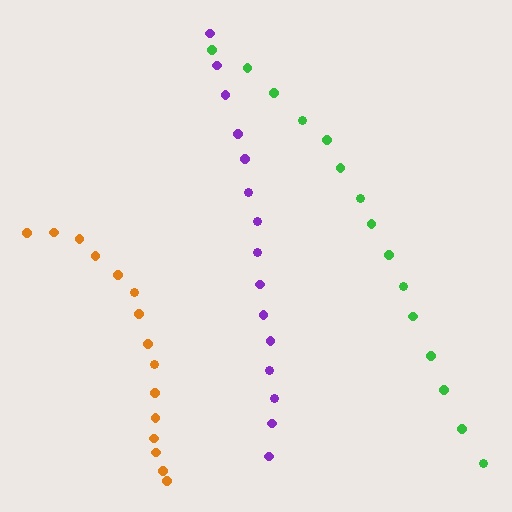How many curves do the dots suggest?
There are 3 distinct paths.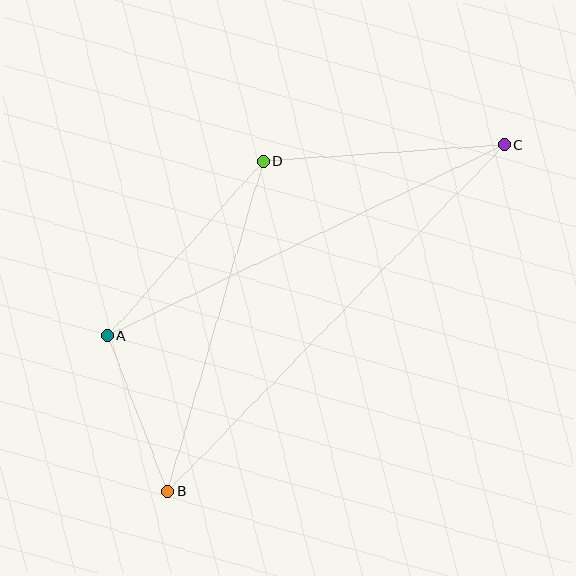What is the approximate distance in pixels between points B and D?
The distance between B and D is approximately 344 pixels.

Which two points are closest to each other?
Points A and B are closest to each other.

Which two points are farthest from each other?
Points B and C are farthest from each other.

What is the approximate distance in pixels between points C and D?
The distance between C and D is approximately 242 pixels.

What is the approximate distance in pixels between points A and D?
The distance between A and D is approximately 234 pixels.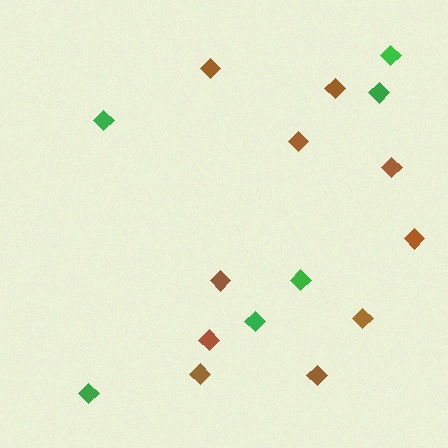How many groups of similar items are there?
There are 2 groups: one group of brown diamonds (10) and one group of green diamonds (6).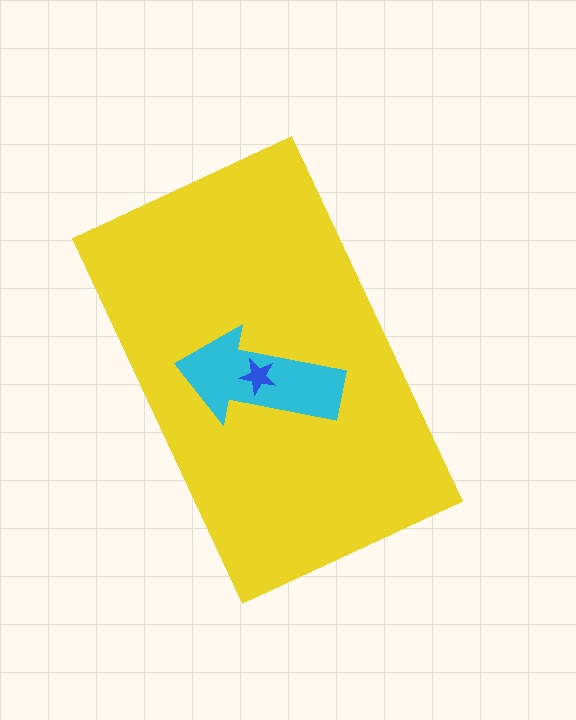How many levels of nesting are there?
3.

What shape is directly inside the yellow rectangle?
The cyan arrow.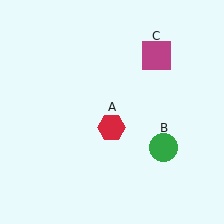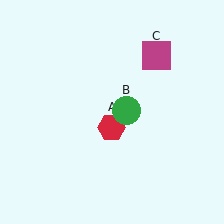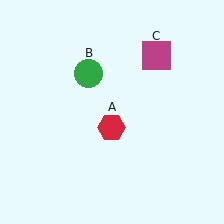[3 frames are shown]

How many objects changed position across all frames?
1 object changed position: green circle (object B).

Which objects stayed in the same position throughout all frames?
Red hexagon (object A) and magenta square (object C) remained stationary.